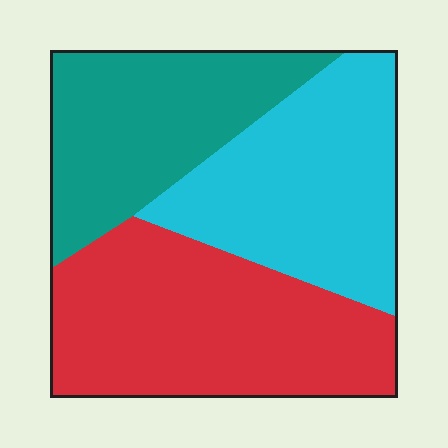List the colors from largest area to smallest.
From largest to smallest: red, cyan, teal.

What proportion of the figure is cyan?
Cyan covers roughly 35% of the figure.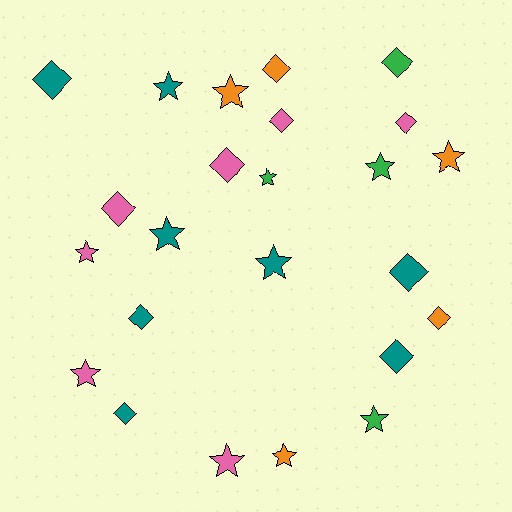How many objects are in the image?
There are 24 objects.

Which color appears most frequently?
Teal, with 8 objects.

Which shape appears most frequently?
Star, with 12 objects.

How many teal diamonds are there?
There are 5 teal diamonds.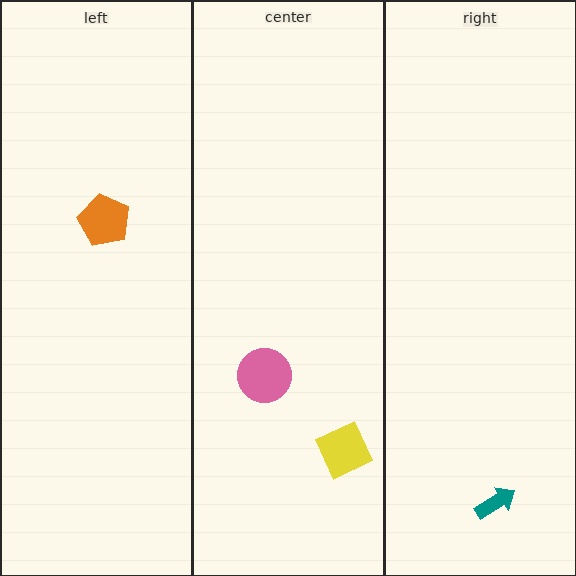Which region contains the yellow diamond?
The center region.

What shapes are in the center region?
The pink circle, the yellow diamond.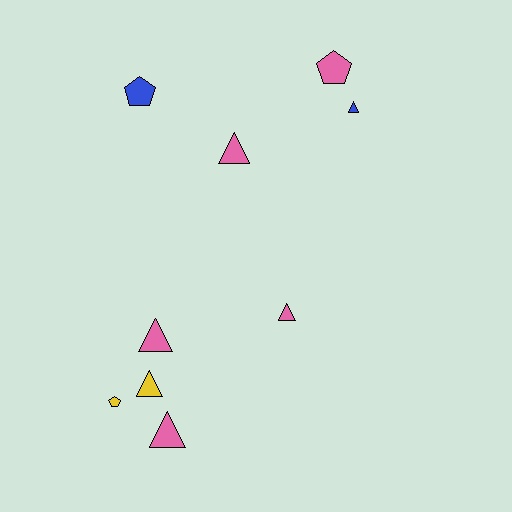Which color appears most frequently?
Pink, with 5 objects.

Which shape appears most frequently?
Triangle, with 6 objects.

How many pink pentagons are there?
There is 1 pink pentagon.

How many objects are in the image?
There are 9 objects.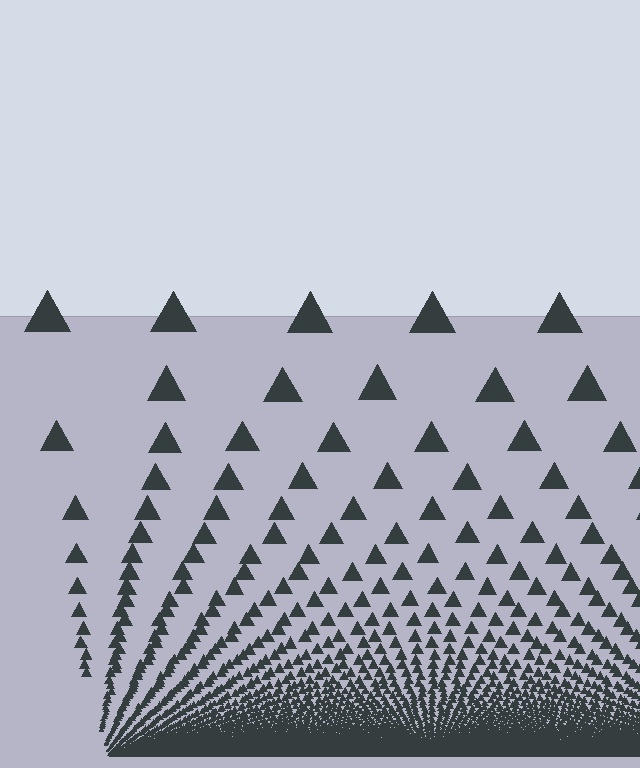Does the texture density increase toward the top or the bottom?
Density increases toward the bottom.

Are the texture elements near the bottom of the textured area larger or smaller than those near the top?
Smaller. The gradient is inverted — elements near the bottom are smaller and denser.